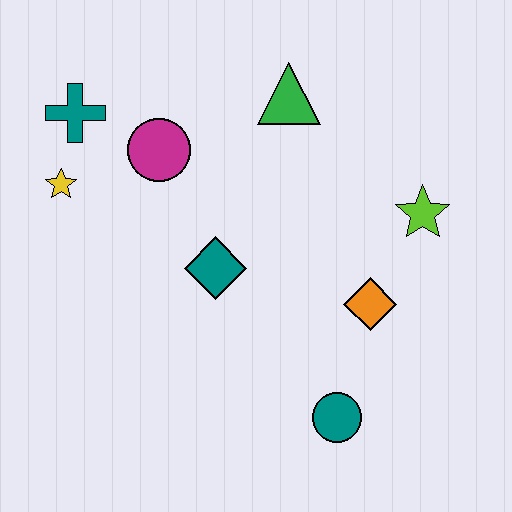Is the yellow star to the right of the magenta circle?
No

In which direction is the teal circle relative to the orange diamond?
The teal circle is below the orange diamond.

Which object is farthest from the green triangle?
The teal circle is farthest from the green triangle.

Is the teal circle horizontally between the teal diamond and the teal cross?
No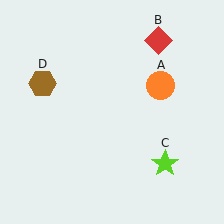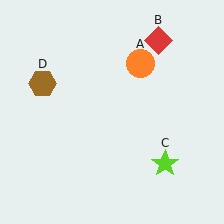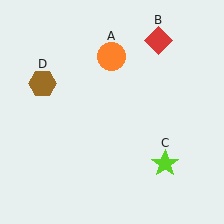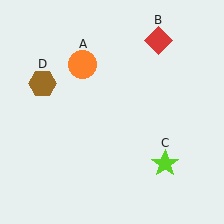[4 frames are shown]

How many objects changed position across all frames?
1 object changed position: orange circle (object A).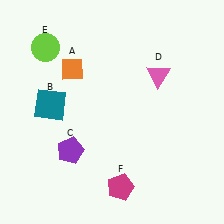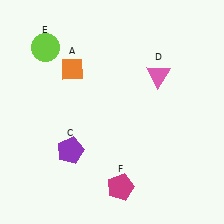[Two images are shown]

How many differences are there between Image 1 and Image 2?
There is 1 difference between the two images.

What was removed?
The teal square (B) was removed in Image 2.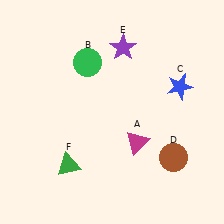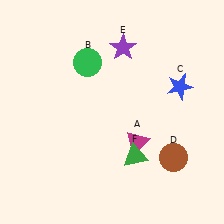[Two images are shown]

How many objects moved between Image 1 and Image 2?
1 object moved between the two images.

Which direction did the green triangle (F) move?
The green triangle (F) moved right.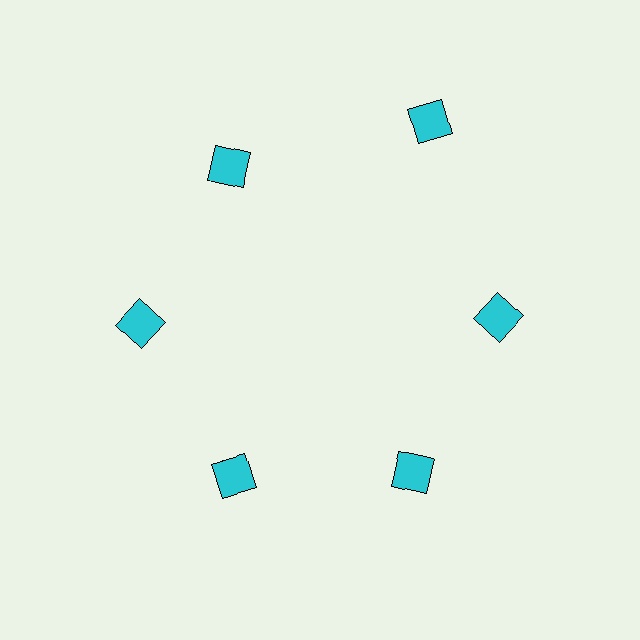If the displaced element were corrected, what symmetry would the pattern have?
It would have 6-fold rotational symmetry — the pattern would map onto itself every 60 degrees.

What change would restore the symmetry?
The symmetry would be restored by moving it inward, back onto the ring so that all 6 squares sit at equal angles and equal distance from the center.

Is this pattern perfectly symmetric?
No. The 6 cyan squares are arranged in a ring, but one element near the 1 o'clock position is pushed outward from the center, breaking the 6-fold rotational symmetry.